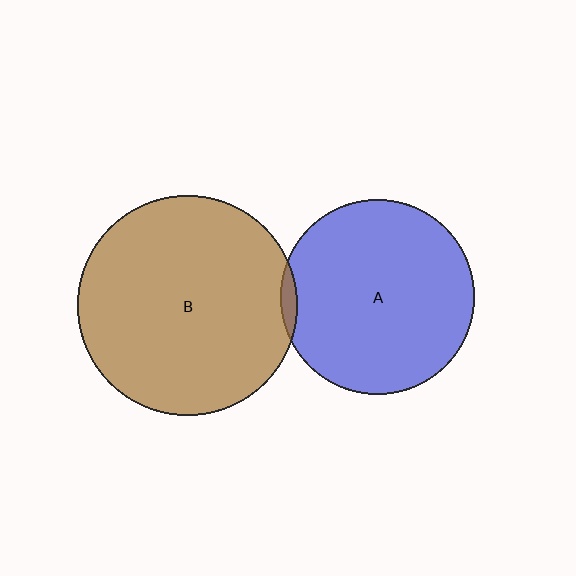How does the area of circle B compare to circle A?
Approximately 1.3 times.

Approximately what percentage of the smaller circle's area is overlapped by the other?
Approximately 5%.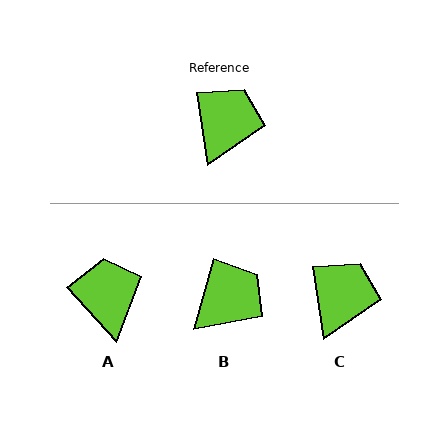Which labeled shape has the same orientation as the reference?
C.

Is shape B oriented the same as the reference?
No, it is off by about 25 degrees.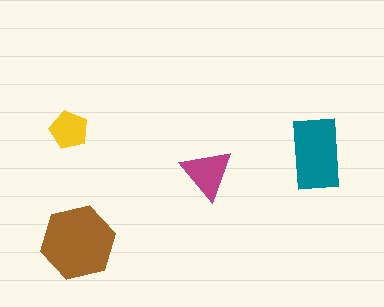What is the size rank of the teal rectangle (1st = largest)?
2nd.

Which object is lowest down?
The brown hexagon is bottommost.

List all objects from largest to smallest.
The brown hexagon, the teal rectangle, the magenta triangle, the yellow pentagon.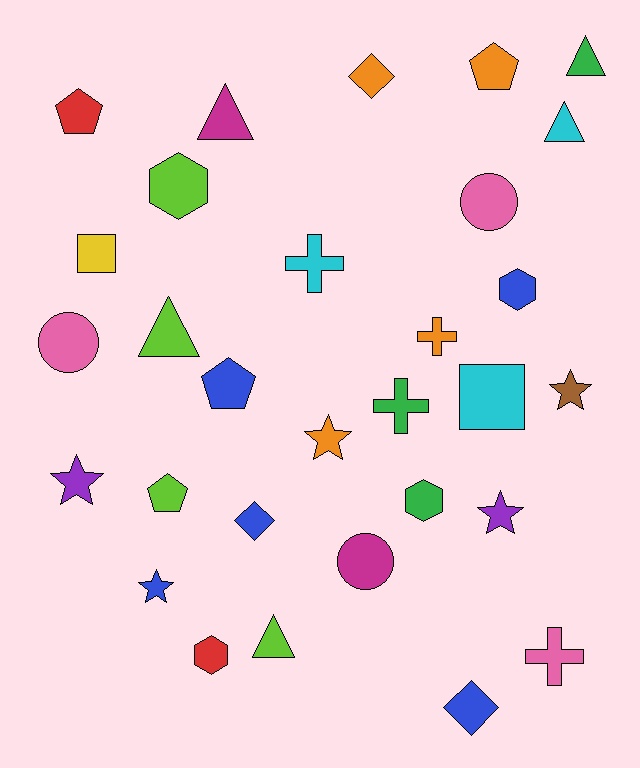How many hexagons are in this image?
There are 4 hexagons.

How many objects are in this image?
There are 30 objects.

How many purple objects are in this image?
There are 2 purple objects.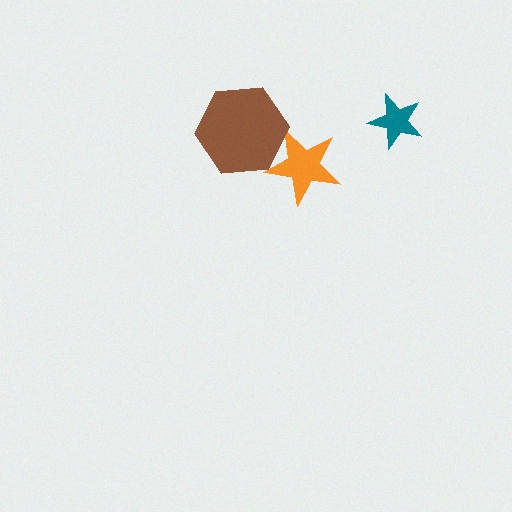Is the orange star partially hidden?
Yes, it is partially covered by another shape.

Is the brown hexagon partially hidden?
No, no other shape covers it.